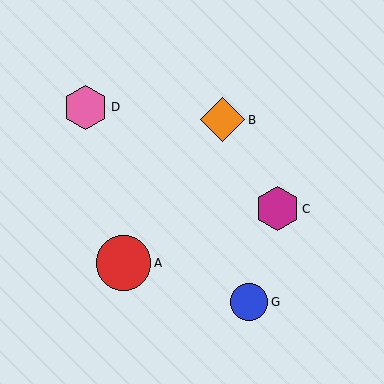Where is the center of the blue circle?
The center of the blue circle is at (249, 302).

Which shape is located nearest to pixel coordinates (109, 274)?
The red circle (labeled A) at (124, 263) is nearest to that location.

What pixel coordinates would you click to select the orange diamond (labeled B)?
Click at (223, 120) to select the orange diamond B.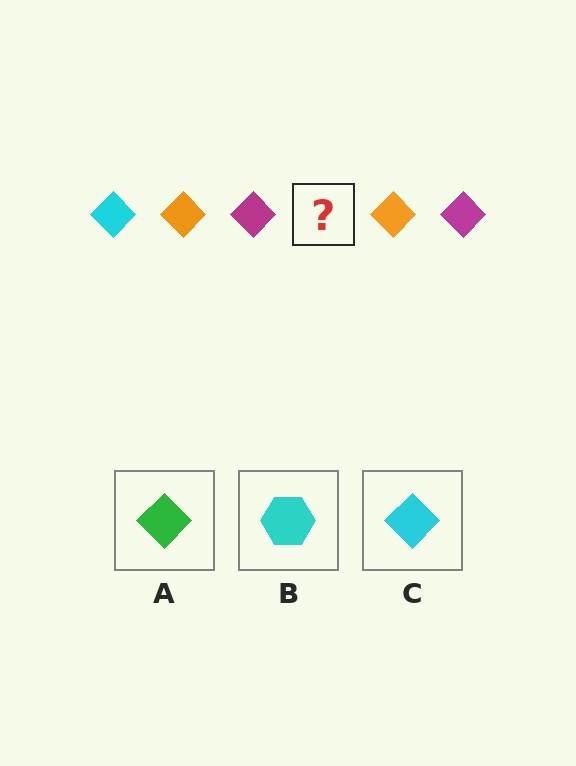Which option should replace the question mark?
Option C.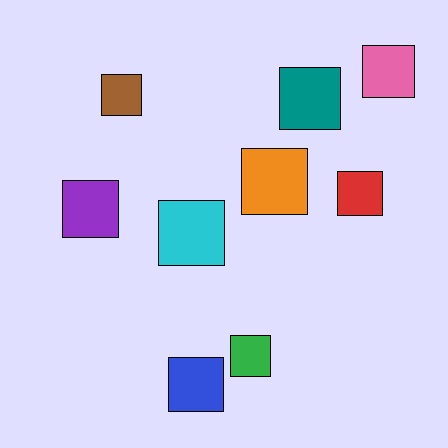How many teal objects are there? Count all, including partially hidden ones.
There is 1 teal object.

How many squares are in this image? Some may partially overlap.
There are 9 squares.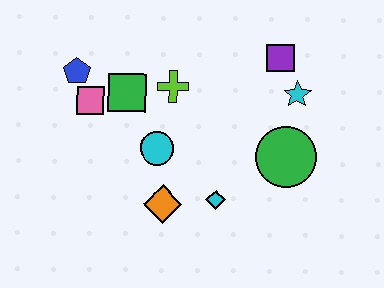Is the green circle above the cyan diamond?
Yes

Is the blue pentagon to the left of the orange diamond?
Yes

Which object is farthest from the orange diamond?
The purple square is farthest from the orange diamond.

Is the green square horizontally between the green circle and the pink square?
Yes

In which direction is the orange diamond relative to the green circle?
The orange diamond is to the left of the green circle.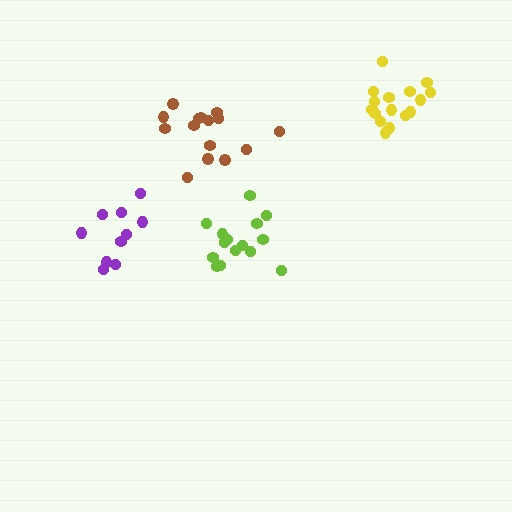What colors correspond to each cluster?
The clusters are colored: yellow, purple, brown, lime.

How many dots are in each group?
Group 1: 16 dots, Group 2: 10 dots, Group 3: 15 dots, Group 4: 15 dots (56 total).